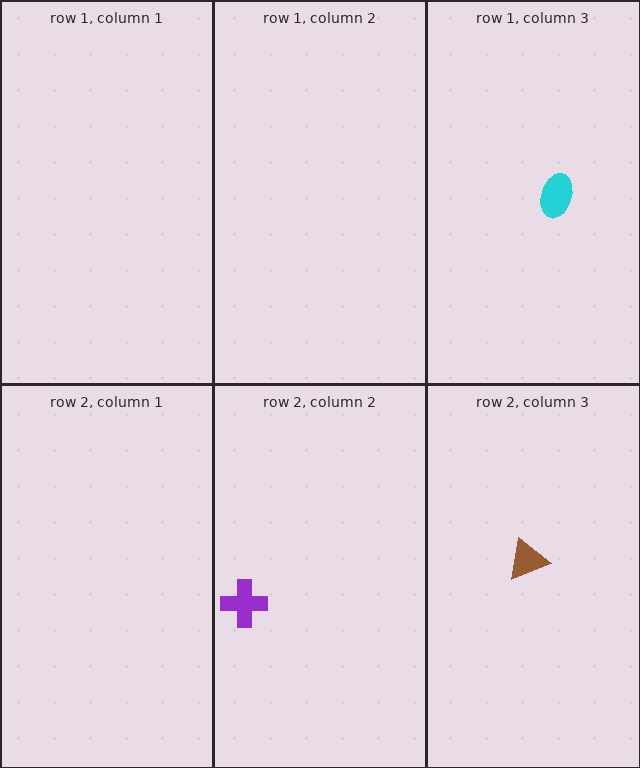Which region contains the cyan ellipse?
The row 1, column 3 region.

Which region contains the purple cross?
The row 2, column 2 region.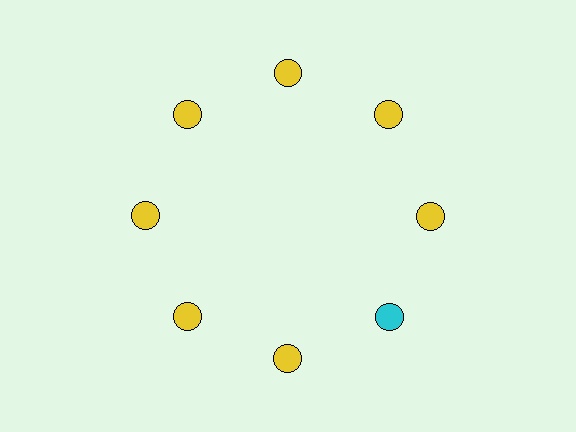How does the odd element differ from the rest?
It has a different color: cyan instead of yellow.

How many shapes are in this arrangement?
There are 8 shapes arranged in a ring pattern.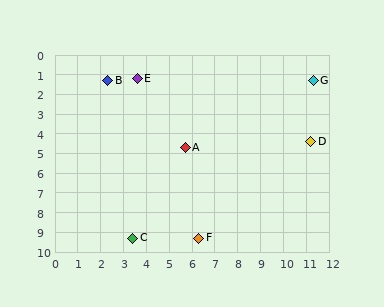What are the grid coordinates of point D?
Point D is at approximately (11.2, 4.4).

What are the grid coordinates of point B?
Point B is at approximately (2.3, 1.3).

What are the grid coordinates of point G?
Point G is at approximately (11.3, 1.3).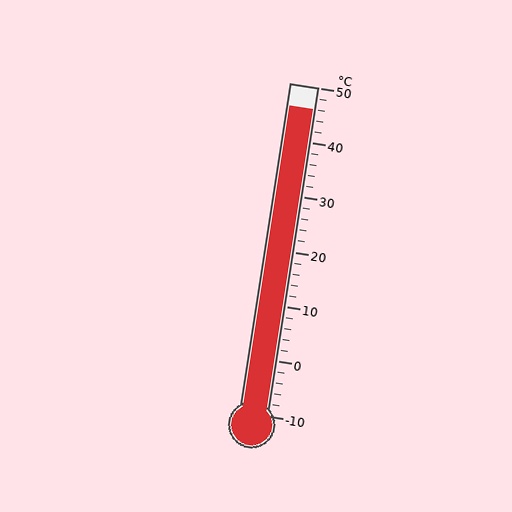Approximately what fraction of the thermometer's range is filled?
The thermometer is filled to approximately 95% of its range.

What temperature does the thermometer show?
The thermometer shows approximately 46°C.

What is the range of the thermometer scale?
The thermometer scale ranges from -10°C to 50°C.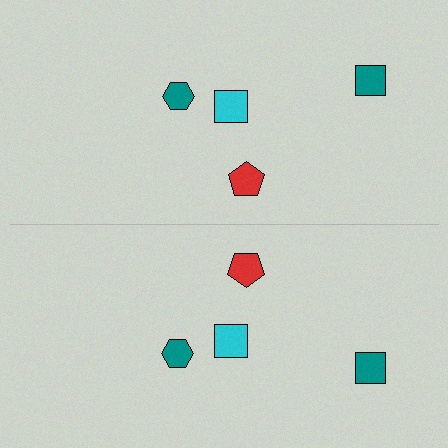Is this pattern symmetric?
Yes, this pattern has bilateral (reflection) symmetry.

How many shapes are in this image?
There are 8 shapes in this image.